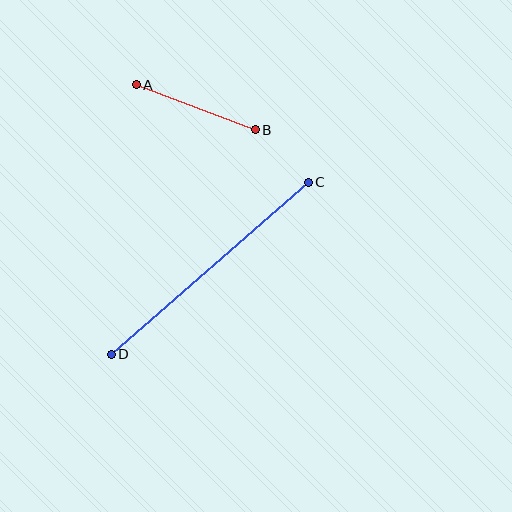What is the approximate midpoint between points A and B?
The midpoint is at approximately (196, 107) pixels.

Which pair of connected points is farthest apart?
Points C and D are farthest apart.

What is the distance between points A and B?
The distance is approximately 127 pixels.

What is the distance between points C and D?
The distance is approximately 262 pixels.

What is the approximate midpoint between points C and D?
The midpoint is at approximately (210, 268) pixels.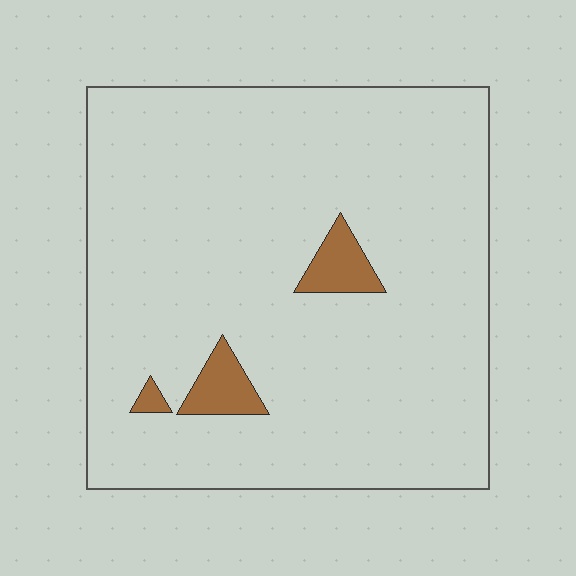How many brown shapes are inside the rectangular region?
3.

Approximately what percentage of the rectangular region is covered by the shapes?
Approximately 5%.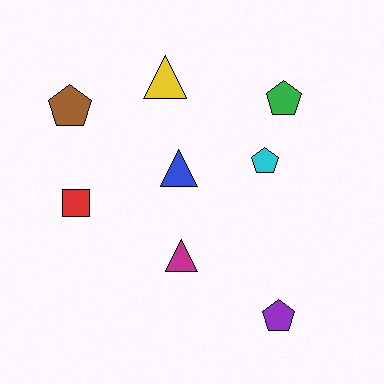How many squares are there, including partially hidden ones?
There is 1 square.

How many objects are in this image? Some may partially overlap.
There are 8 objects.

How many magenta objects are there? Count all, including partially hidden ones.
There is 1 magenta object.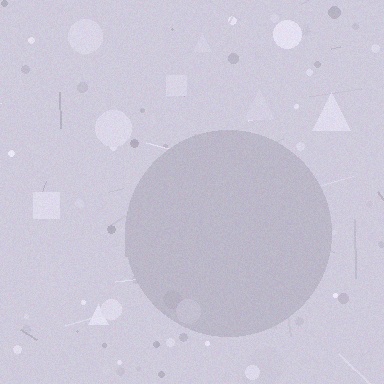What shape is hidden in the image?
A circle is hidden in the image.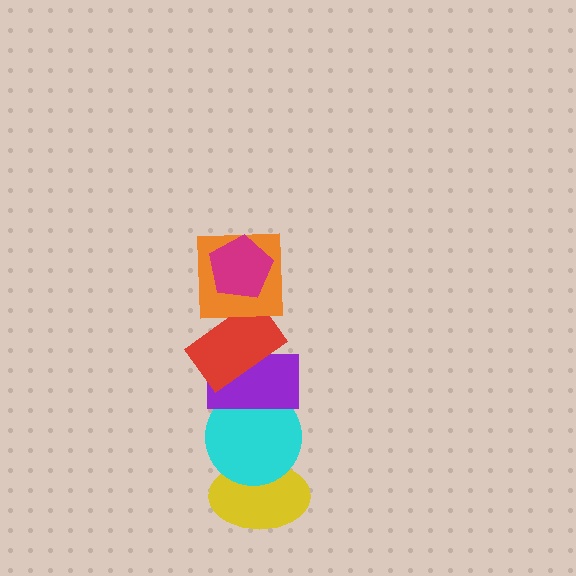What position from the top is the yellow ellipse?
The yellow ellipse is 6th from the top.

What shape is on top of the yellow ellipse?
The cyan circle is on top of the yellow ellipse.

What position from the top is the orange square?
The orange square is 2nd from the top.